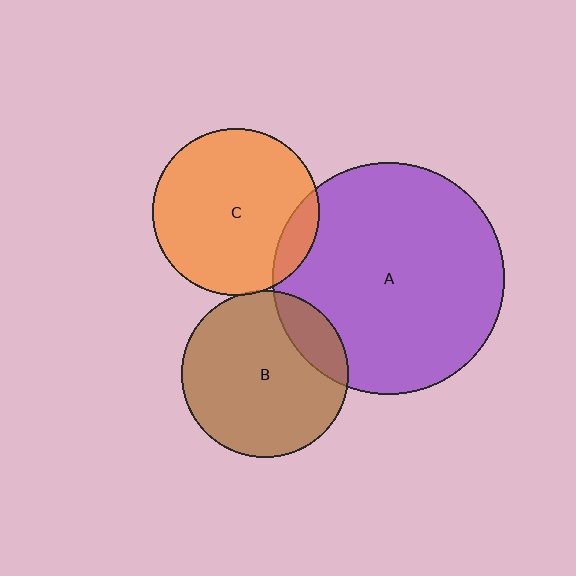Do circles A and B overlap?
Yes.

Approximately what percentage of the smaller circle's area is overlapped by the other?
Approximately 15%.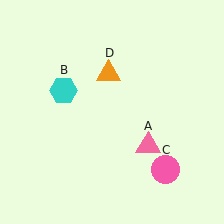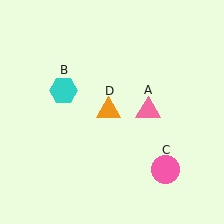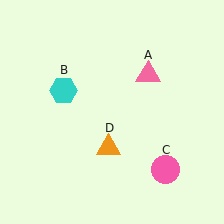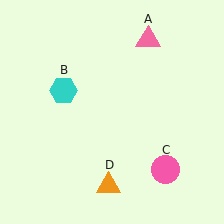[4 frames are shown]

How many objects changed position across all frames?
2 objects changed position: pink triangle (object A), orange triangle (object D).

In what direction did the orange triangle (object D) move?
The orange triangle (object D) moved down.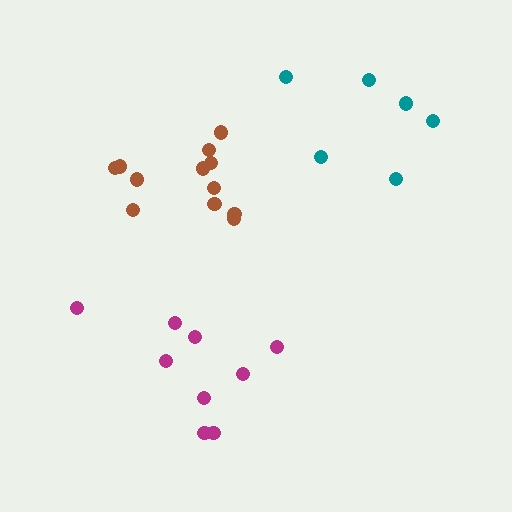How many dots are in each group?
Group 1: 9 dots, Group 2: 12 dots, Group 3: 6 dots (27 total).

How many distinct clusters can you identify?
There are 3 distinct clusters.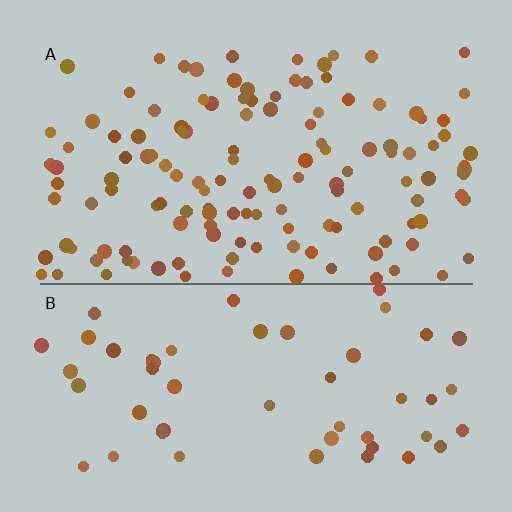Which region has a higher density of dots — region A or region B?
A (the top).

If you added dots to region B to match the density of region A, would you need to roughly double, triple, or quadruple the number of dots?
Approximately triple.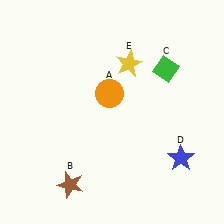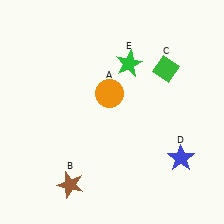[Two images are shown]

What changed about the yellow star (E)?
In Image 1, E is yellow. In Image 2, it changed to green.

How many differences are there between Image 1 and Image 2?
There is 1 difference between the two images.